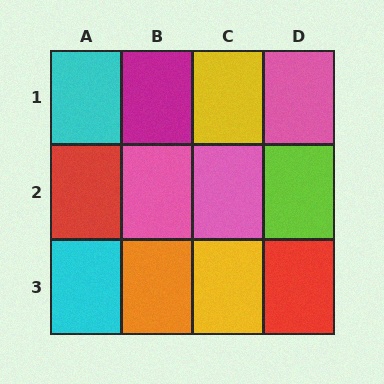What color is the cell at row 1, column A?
Cyan.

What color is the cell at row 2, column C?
Pink.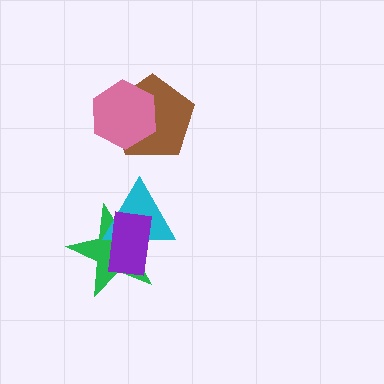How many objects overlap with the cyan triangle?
2 objects overlap with the cyan triangle.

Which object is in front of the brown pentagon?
The pink hexagon is in front of the brown pentagon.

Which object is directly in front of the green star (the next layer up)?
The cyan triangle is directly in front of the green star.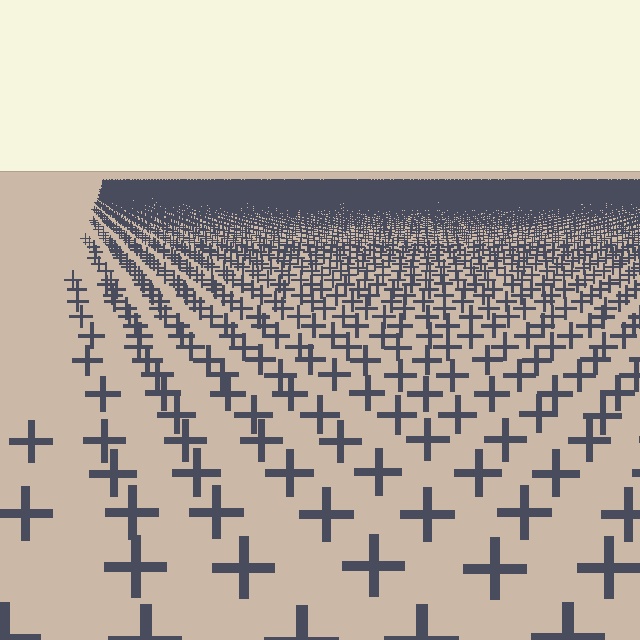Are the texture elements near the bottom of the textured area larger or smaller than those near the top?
Larger. Near the bottom, elements are closer to the viewer and appear at a bigger on-screen size.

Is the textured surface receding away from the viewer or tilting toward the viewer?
The surface is receding away from the viewer. Texture elements get smaller and denser toward the top.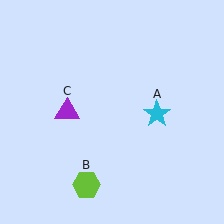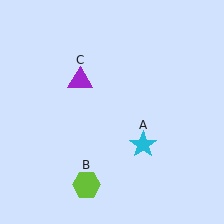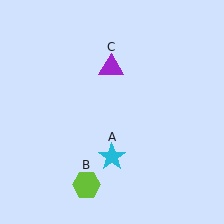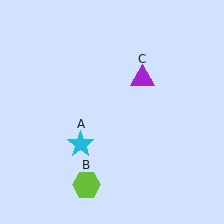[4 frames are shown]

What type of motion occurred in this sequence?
The cyan star (object A), purple triangle (object C) rotated clockwise around the center of the scene.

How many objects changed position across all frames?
2 objects changed position: cyan star (object A), purple triangle (object C).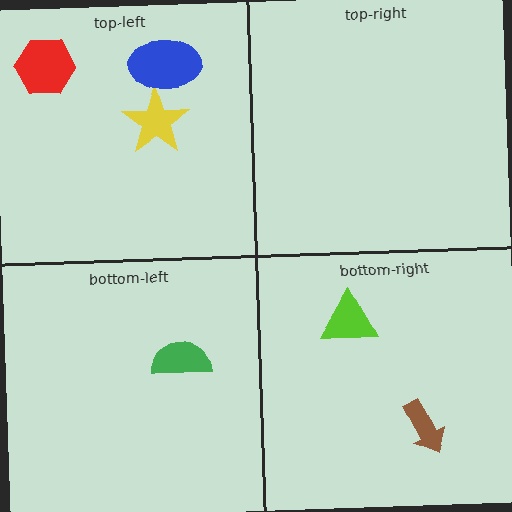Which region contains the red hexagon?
The top-left region.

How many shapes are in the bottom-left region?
1.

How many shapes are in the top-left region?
3.